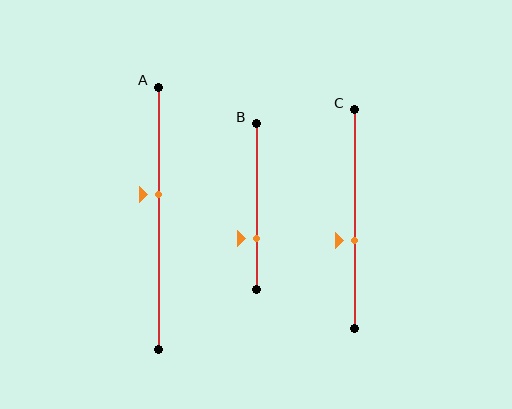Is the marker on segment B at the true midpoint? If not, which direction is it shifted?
No, the marker on segment B is shifted downward by about 19% of the segment length.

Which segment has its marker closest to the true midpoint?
Segment A has its marker closest to the true midpoint.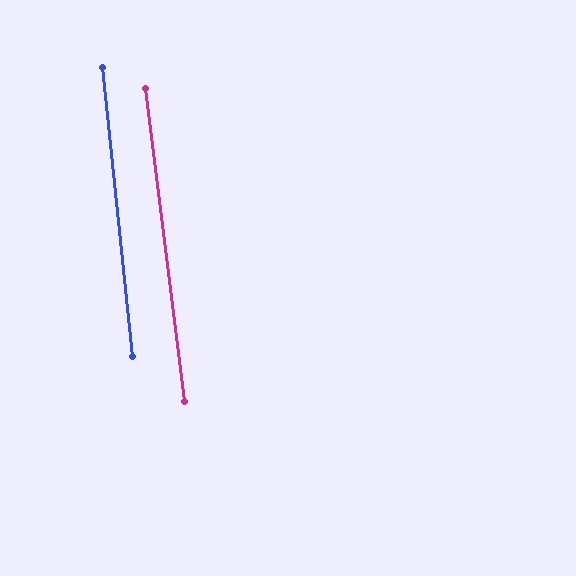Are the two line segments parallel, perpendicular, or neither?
Parallel — their directions differ by only 1.2°.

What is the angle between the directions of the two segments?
Approximately 1 degree.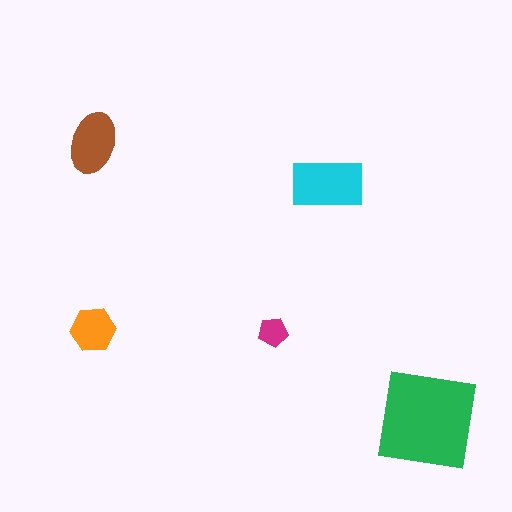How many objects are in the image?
There are 5 objects in the image.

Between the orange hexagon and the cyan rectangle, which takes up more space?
The cyan rectangle.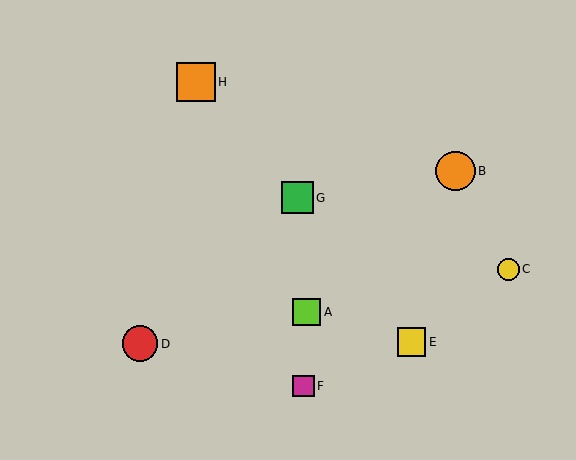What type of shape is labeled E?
Shape E is a yellow square.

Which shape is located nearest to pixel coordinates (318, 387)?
The magenta square (labeled F) at (303, 386) is nearest to that location.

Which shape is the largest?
The orange circle (labeled B) is the largest.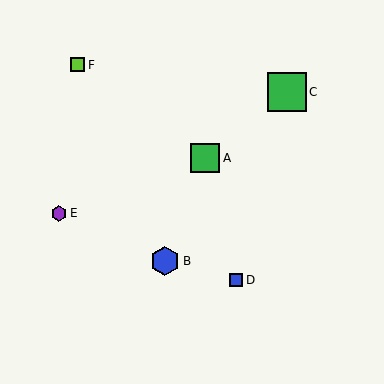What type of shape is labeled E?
Shape E is a purple hexagon.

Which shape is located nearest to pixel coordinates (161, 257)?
The blue hexagon (labeled B) at (165, 261) is nearest to that location.